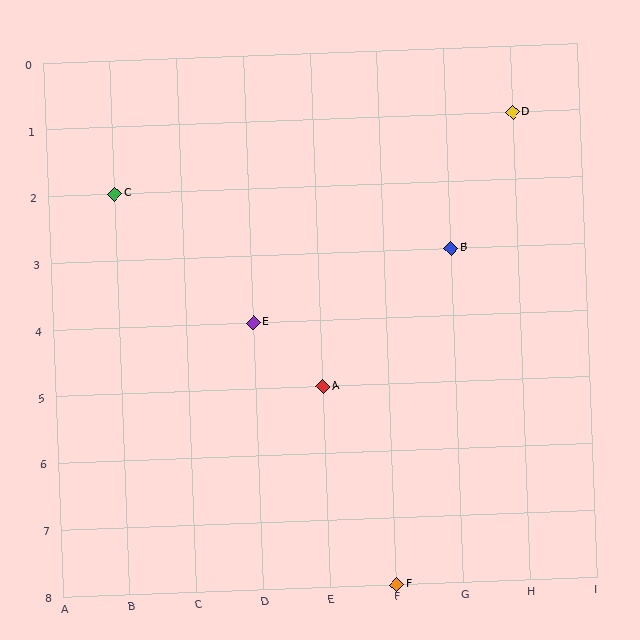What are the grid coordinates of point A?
Point A is at grid coordinates (E, 5).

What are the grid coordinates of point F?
Point F is at grid coordinates (F, 8).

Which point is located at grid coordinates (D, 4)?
Point E is at (D, 4).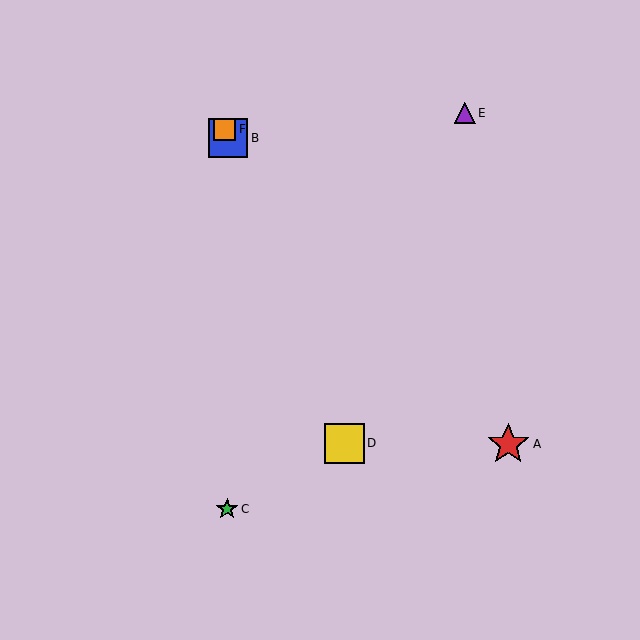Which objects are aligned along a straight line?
Objects B, D, F are aligned along a straight line.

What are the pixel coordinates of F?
Object F is at (225, 129).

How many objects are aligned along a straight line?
3 objects (B, D, F) are aligned along a straight line.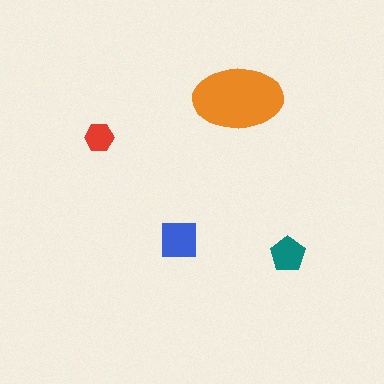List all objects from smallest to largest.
The red hexagon, the teal pentagon, the blue square, the orange ellipse.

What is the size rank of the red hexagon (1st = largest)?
4th.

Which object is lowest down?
The teal pentagon is bottommost.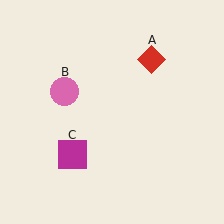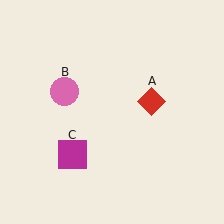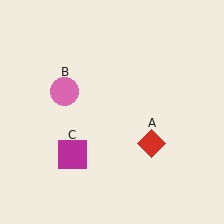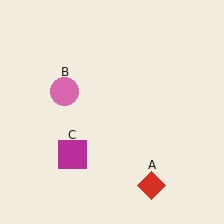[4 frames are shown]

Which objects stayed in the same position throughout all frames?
Pink circle (object B) and magenta square (object C) remained stationary.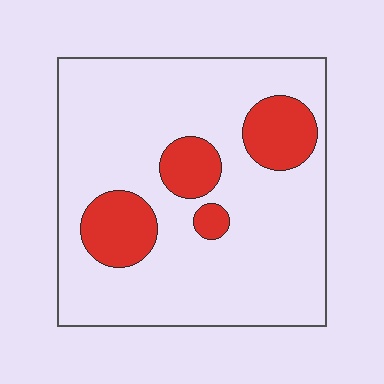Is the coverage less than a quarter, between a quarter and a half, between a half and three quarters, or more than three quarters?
Less than a quarter.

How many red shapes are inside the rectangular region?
4.